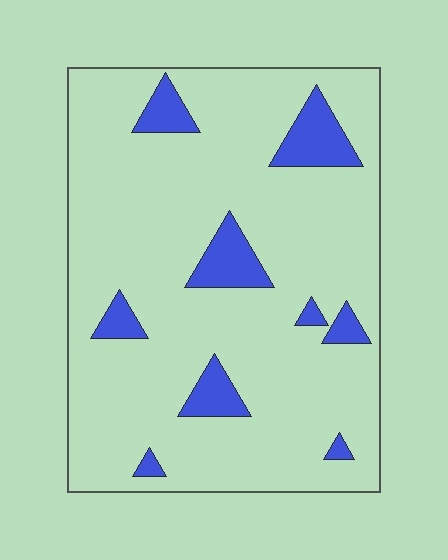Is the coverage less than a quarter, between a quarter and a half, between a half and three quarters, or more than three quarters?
Less than a quarter.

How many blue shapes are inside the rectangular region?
9.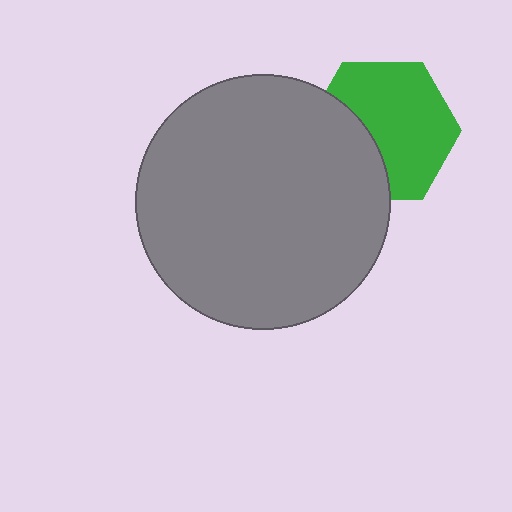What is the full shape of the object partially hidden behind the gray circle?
The partially hidden object is a green hexagon.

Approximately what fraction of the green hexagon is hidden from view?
Roughly 34% of the green hexagon is hidden behind the gray circle.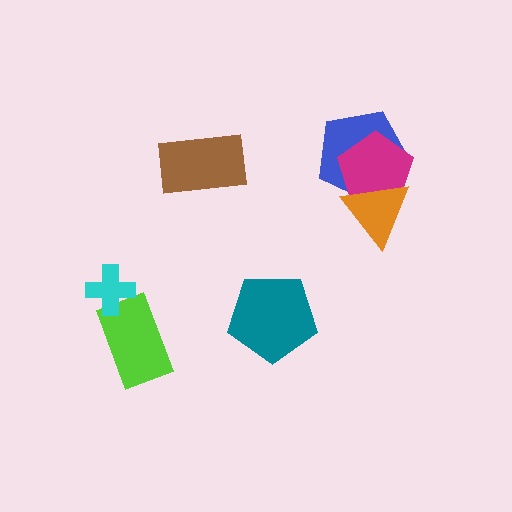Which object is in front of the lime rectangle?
The cyan cross is in front of the lime rectangle.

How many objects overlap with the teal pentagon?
0 objects overlap with the teal pentagon.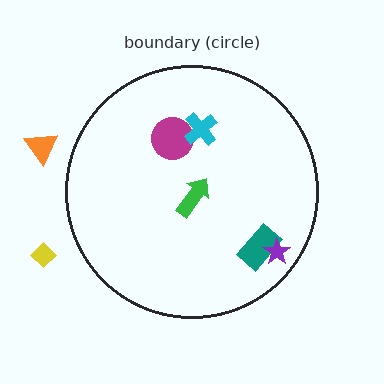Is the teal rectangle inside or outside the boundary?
Inside.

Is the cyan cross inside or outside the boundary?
Inside.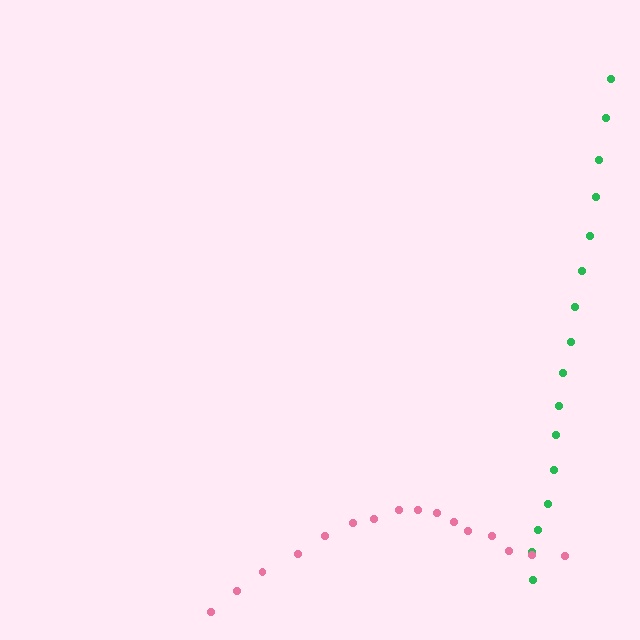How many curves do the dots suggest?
There are 2 distinct paths.